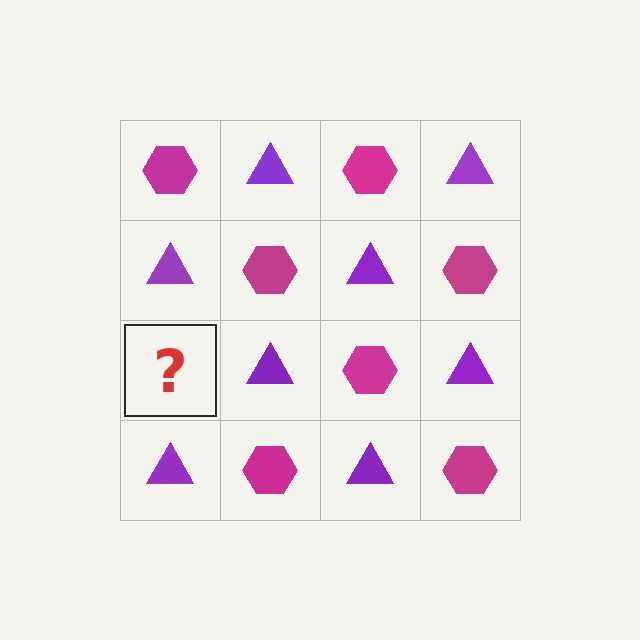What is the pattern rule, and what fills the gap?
The rule is that it alternates magenta hexagon and purple triangle in a checkerboard pattern. The gap should be filled with a magenta hexagon.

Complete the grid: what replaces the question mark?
The question mark should be replaced with a magenta hexagon.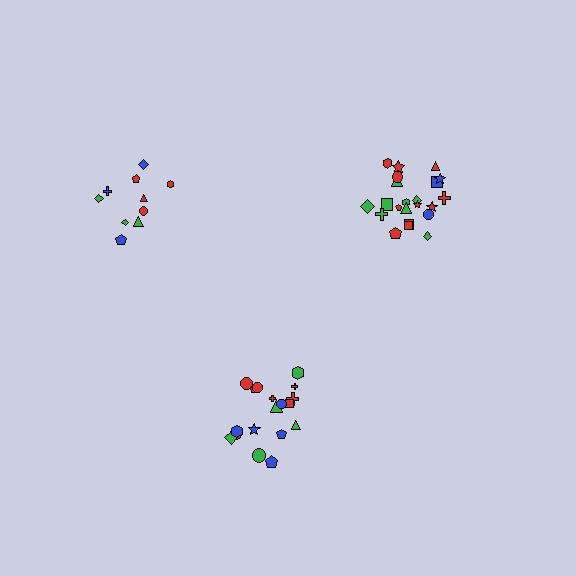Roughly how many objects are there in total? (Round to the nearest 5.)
Roughly 50 objects in total.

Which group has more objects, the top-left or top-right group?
The top-right group.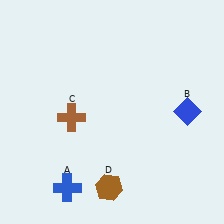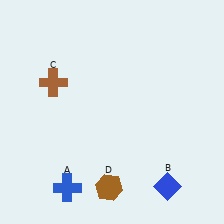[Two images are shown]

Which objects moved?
The objects that moved are: the blue diamond (B), the brown cross (C).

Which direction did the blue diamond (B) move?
The blue diamond (B) moved down.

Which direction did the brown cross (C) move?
The brown cross (C) moved up.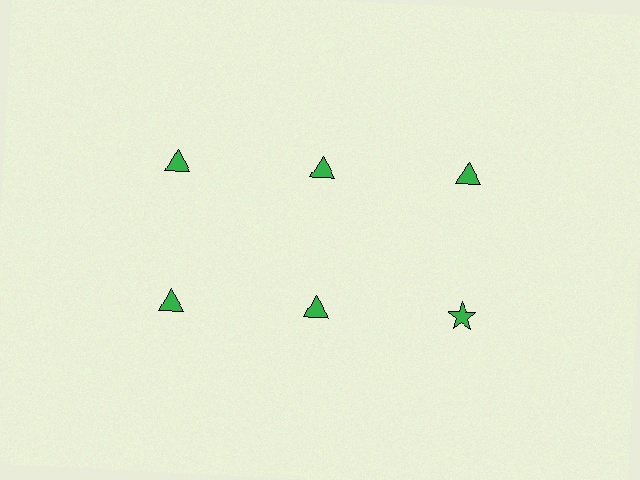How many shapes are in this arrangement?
There are 6 shapes arranged in a grid pattern.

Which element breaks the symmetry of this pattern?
The green star in the second row, center column breaks the symmetry. All other shapes are green triangles.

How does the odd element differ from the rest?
It has a different shape: star instead of triangle.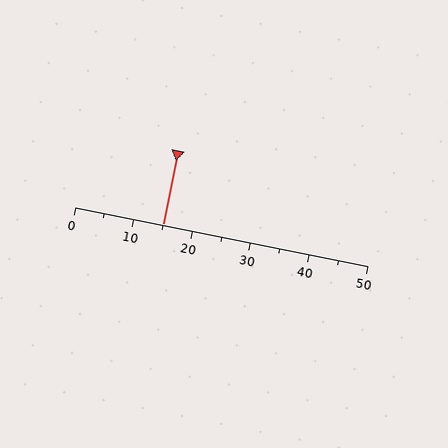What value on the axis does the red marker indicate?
The marker indicates approximately 15.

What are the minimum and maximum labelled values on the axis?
The axis runs from 0 to 50.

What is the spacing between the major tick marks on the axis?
The major ticks are spaced 10 apart.